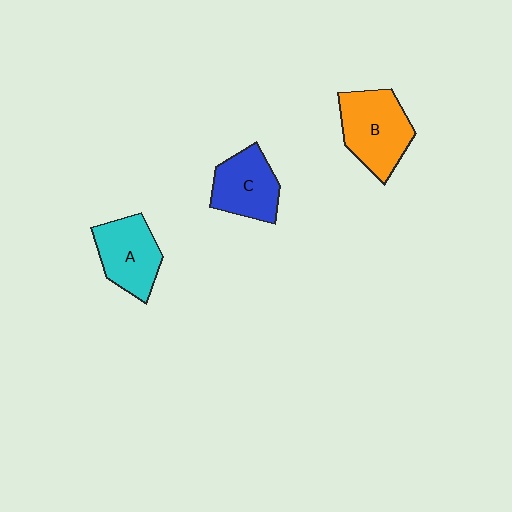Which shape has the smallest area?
Shape C (blue).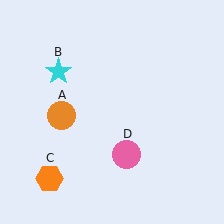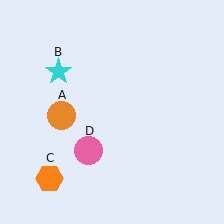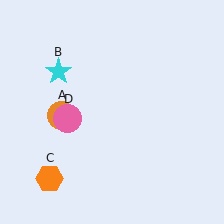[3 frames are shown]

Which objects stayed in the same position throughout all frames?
Orange circle (object A) and cyan star (object B) and orange hexagon (object C) remained stationary.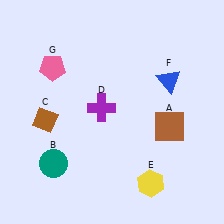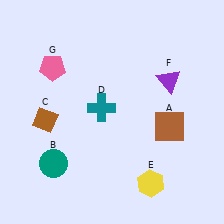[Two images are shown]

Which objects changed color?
D changed from purple to teal. F changed from blue to purple.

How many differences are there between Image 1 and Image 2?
There are 2 differences between the two images.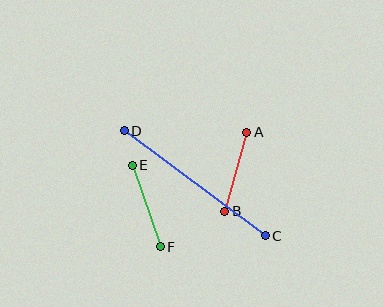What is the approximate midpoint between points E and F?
The midpoint is at approximately (146, 206) pixels.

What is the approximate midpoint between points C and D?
The midpoint is at approximately (195, 183) pixels.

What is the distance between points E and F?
The distance is approximately 86 pixels.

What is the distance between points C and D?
The distance is approximately 176 pixels.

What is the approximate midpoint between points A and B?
The midpoint is at approximately (236, 172) pixels.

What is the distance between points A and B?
The distance is approximately 82 pixels.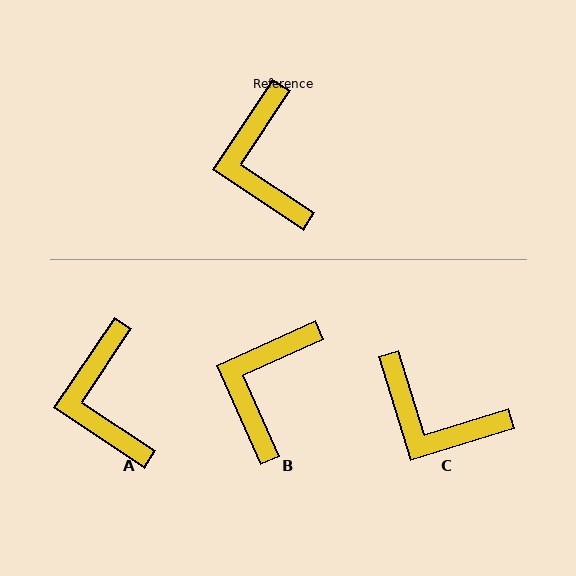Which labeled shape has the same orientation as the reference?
A.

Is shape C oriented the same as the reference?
No, it is off by about 51 degrees.